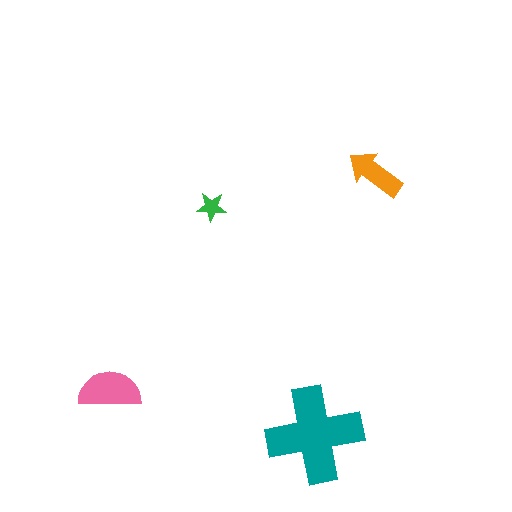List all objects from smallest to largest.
The green star, the orange arrow, the pink semicircle, the teal cross.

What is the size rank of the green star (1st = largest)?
4th.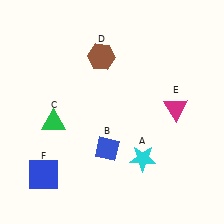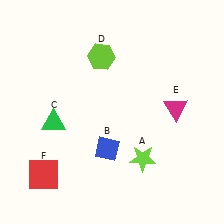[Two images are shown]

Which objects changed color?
A changed from cyan to lime. D changed from brown to lime. F changed from blue to red.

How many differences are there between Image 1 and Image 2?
There are 3 differences between the two images.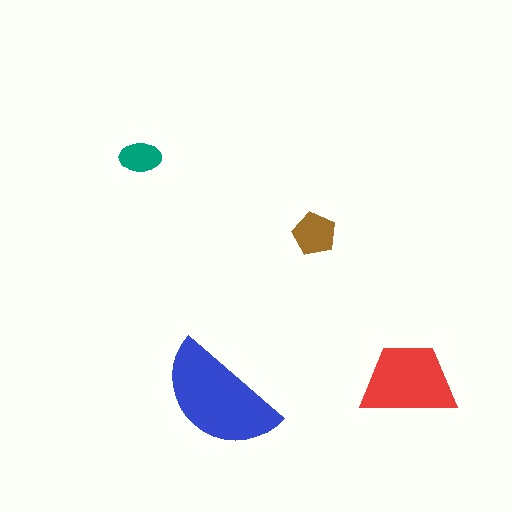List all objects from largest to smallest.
The blue semicircle, the red trapezoid, the brown pentagon, the teal ellipse.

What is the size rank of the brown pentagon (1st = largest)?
3rd.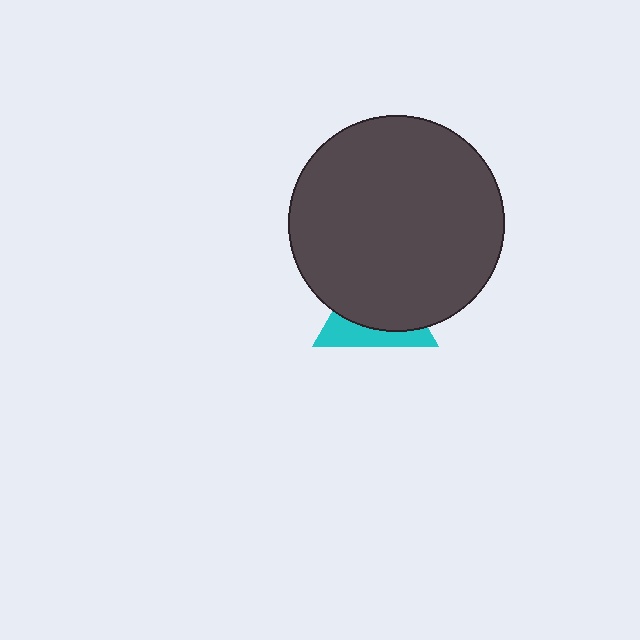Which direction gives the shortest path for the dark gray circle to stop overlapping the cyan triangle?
Moving up gives the shortest separation.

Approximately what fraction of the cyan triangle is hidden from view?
Roughly 65% of the cyan triangle is hidden behind the dark gray circle.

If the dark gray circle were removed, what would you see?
You would see the complete cyan triangle.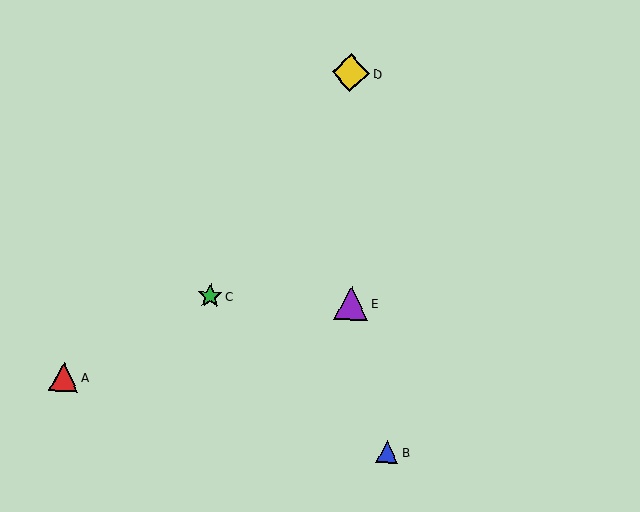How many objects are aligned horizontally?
2 objects (C, E) are aligned horizontally.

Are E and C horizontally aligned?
Yes, both are at y≈303.